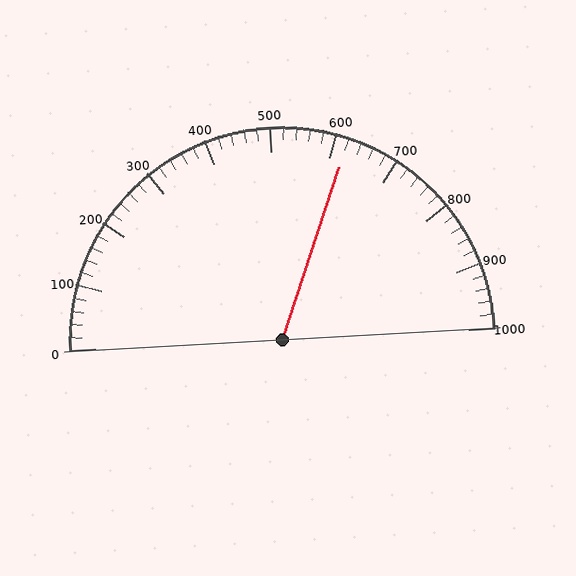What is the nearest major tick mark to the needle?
The nearest major tick mark is 600.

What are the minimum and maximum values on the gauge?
The gauge ranges from 0 to 1000.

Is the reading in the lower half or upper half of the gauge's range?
The reading is in the upper half of the range (0 to 1000).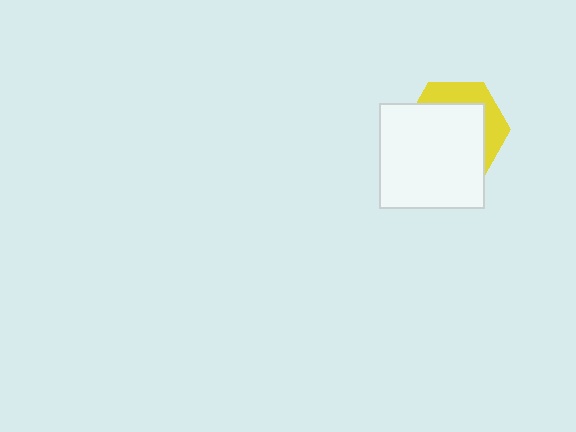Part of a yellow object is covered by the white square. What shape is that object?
It is a hexagon.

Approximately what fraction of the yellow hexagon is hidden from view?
Roughly 68% of the yellow hexagon is hidden behind the white square.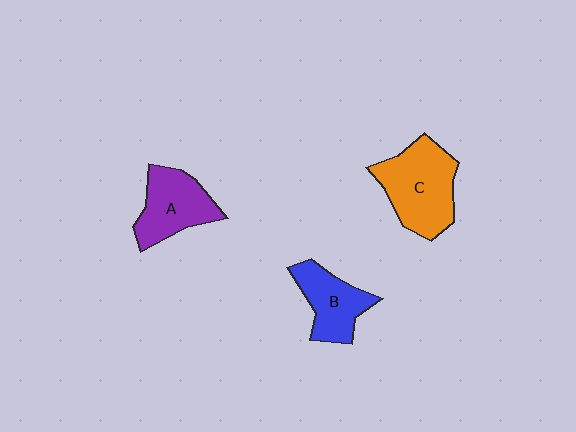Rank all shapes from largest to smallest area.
From largest to smallest: C (orange), A (purple), B (blue).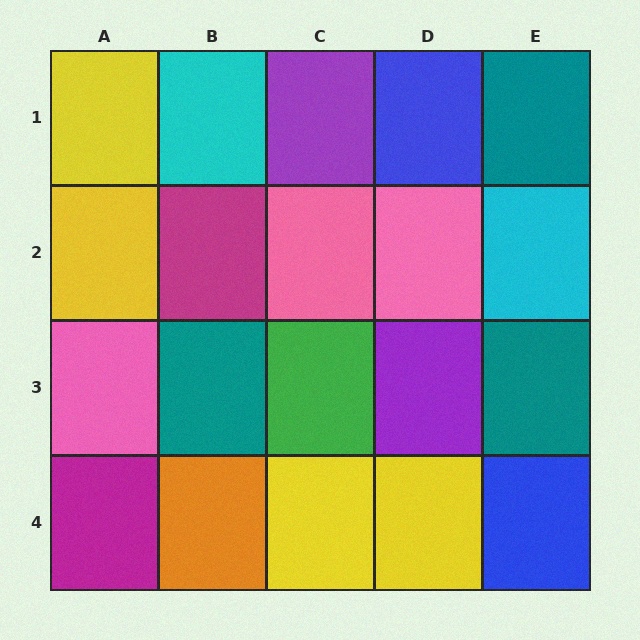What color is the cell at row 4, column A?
Magenta.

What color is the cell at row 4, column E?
Blue.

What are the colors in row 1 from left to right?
Yellow, cyan, purple, blue, teal.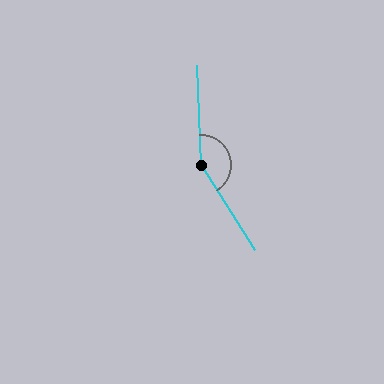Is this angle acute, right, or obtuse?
It is obtuse.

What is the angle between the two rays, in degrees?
Approximately 150 degrees.